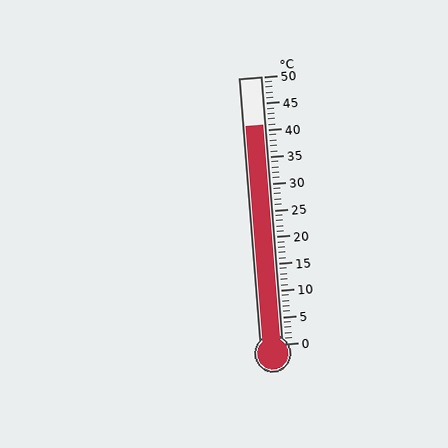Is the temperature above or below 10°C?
The temperature is above 10°C.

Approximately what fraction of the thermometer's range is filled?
The thermometer is filled to approximately 80% of its range.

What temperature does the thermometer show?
The thermometer shows approximately 41°C.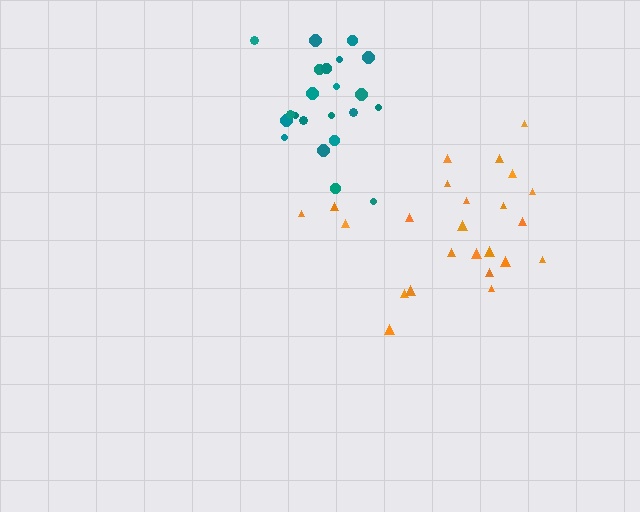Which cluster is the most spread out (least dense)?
Orange.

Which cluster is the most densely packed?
Teal.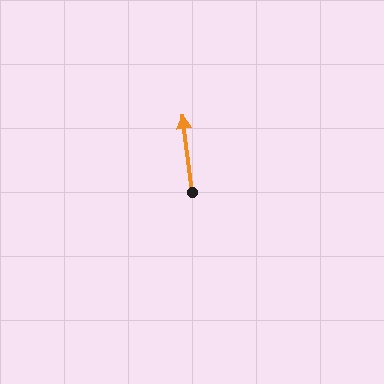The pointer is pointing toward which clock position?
Roughly 12 o'clock.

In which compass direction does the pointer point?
North.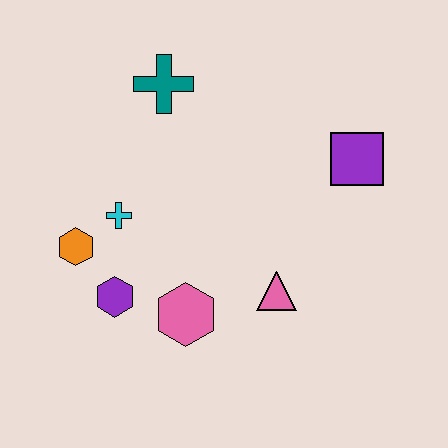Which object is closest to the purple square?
The pink triangle is closest to the purple square.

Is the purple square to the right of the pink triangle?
Yes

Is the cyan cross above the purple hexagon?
Yes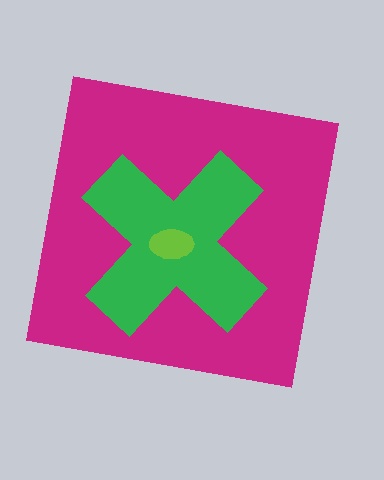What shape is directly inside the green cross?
The lime ellipse.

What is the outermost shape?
The magenta square.